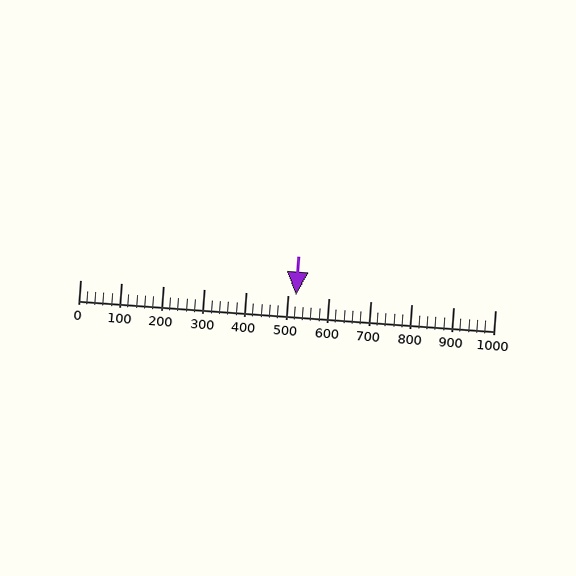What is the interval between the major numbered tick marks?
The major tick marks are spaced 100 units apart.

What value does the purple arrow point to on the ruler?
The purple arrow points to approximately 519.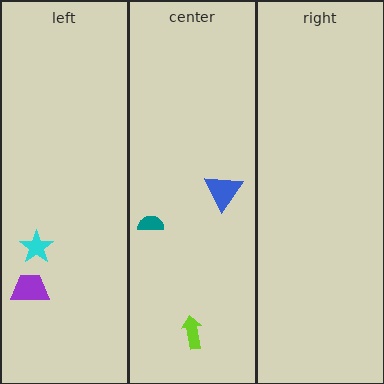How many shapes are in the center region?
3.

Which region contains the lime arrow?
The center region.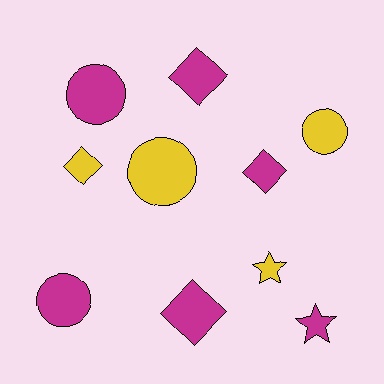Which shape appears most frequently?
Diamond, with 4 objects.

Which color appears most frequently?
Magenta, with 6 objects.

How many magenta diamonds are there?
There are 3 magenta diamonds.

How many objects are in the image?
There are 10 objects.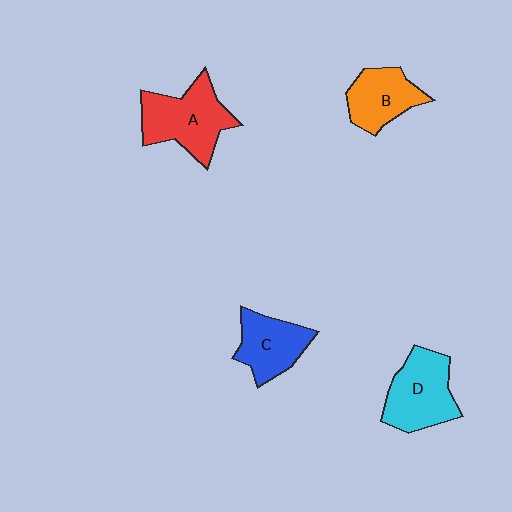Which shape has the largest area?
Shape A (red).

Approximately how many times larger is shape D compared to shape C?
Approximately 1.3 times.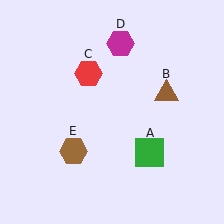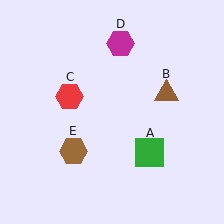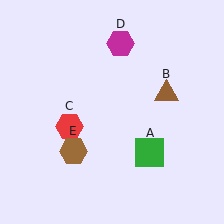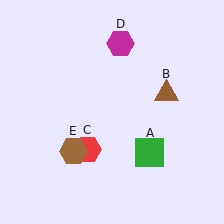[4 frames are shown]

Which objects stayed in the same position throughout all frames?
Green square (object A) and brown triangle (object B) and magenta hexagon (object D) and brown hexagon (object E) remained stationary.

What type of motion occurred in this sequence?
The red hexagon (object C) rotated counterclockwise around the center of the scene.